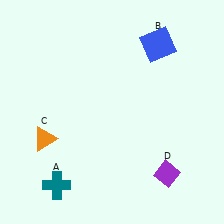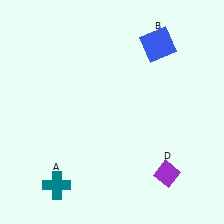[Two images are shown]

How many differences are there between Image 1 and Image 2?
There is 1 difference between the two images.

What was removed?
The orange triangle (C) was removed in Image 2.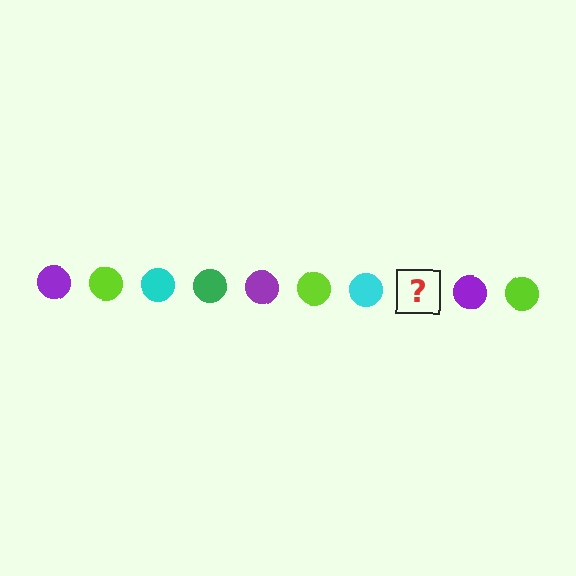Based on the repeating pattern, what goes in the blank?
The blank should be a green circle.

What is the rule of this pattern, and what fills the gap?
The rule is that the pattern cycles through purple, lime, cyan, green circles. The gap should be filled with a green circle.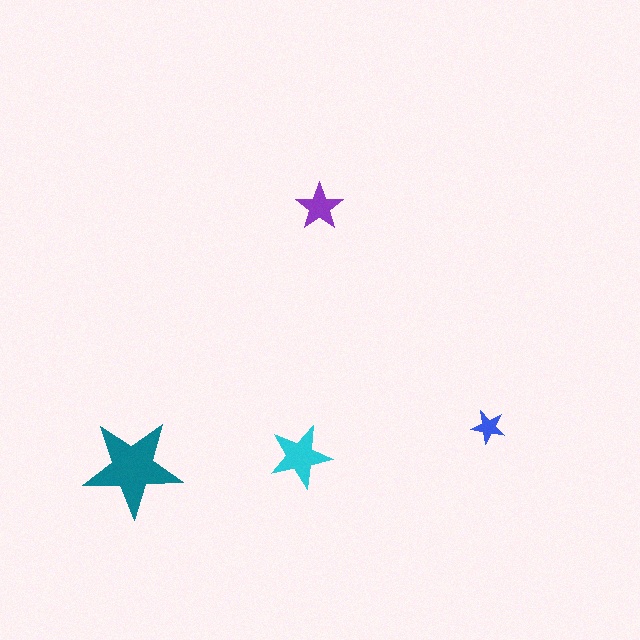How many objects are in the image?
There are 4 objects in the image.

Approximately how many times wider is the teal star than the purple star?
About 2 times wider.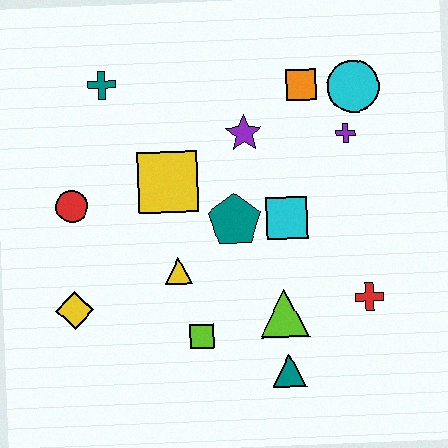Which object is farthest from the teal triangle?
The teal cross is farthest from the teal triangle.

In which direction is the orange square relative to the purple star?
The orange square is to the right of the purple star.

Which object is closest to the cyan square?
The teal pentagon is closest to the cyan square.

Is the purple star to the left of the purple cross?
Yes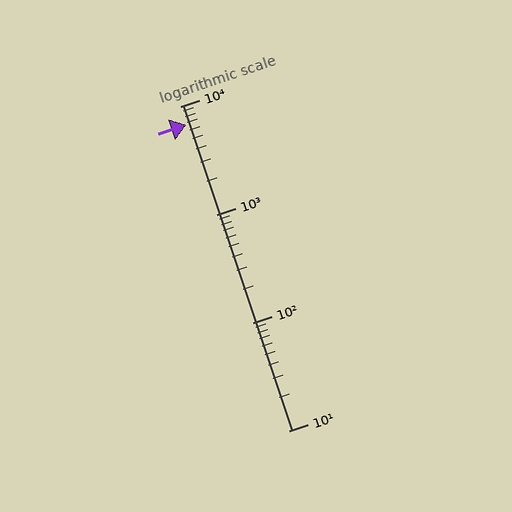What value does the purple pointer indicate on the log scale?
The pointer indicates approximately 6800.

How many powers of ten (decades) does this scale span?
The scale spans 3 decades, from 10 to 10000.